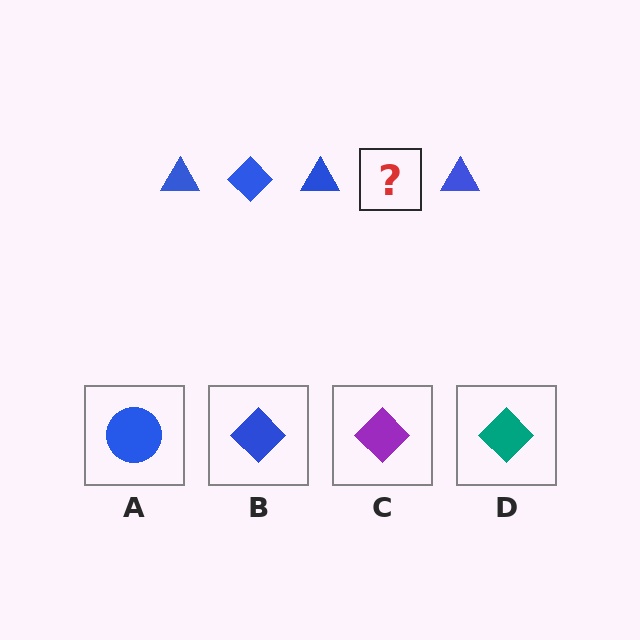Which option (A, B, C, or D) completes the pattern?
B.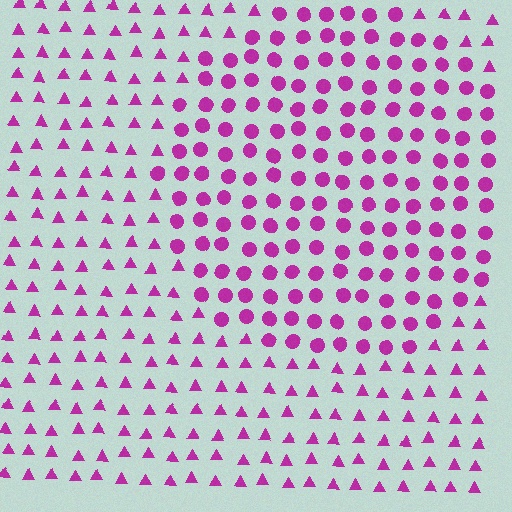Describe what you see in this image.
The image is filled with small magenta elements arranged in a uniform grid. A circle-shaped region contains circles, while the surrounding area contains triangles. The boundary is defined purely by the change in element shape.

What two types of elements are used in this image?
The image uses circles inside the circle region and triangles outside it.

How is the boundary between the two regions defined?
The boundary is defined by a change in element shape: circles inside vs. triangles outside. All elements share the same color and spacing.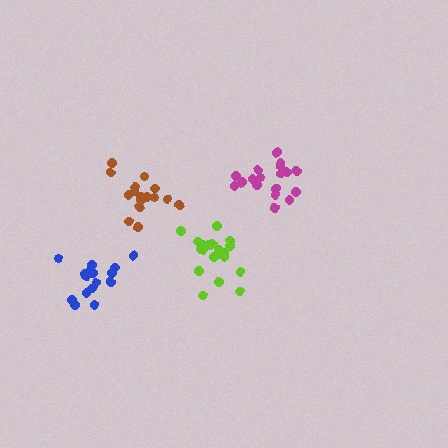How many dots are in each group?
Group 1: 16 dots, Group 2: 17 dots, Group 3: 18 dots, Group 4: 20 dots (71 total).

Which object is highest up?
The magenta cluster is topmost.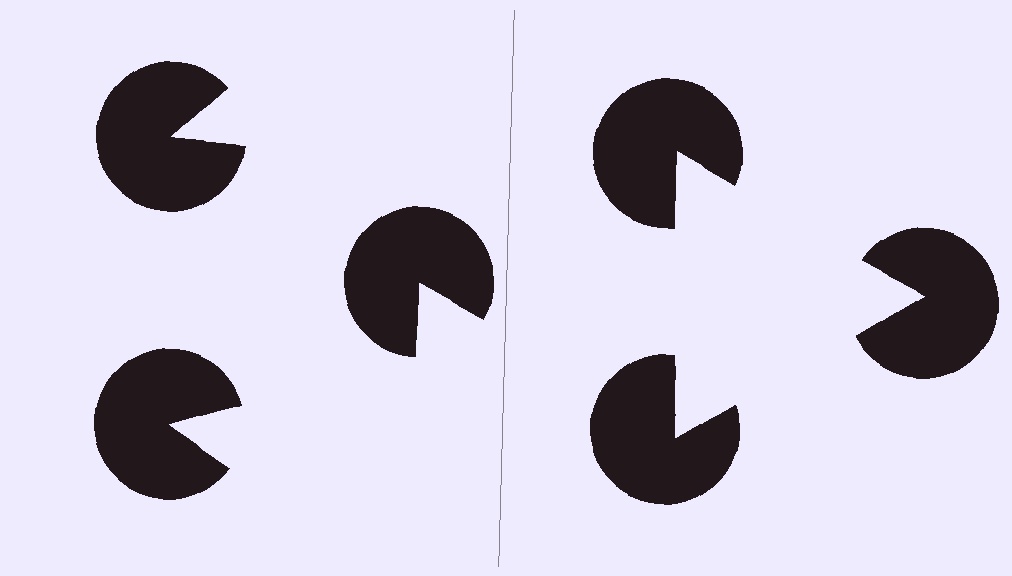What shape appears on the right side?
An illusory triangle.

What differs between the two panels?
The pac-man discs are positioned identically on both sides; only the wedge orientations differ. On the right they align to a triangle; on the left they are misaligned.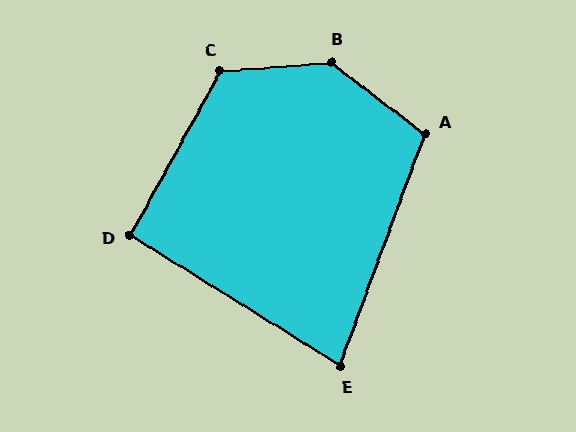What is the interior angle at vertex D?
Approximately 93 degrees (approximately right).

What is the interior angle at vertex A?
Approximately 107 degrees (obtuse).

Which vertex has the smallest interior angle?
E, at approximately 78 degrees.